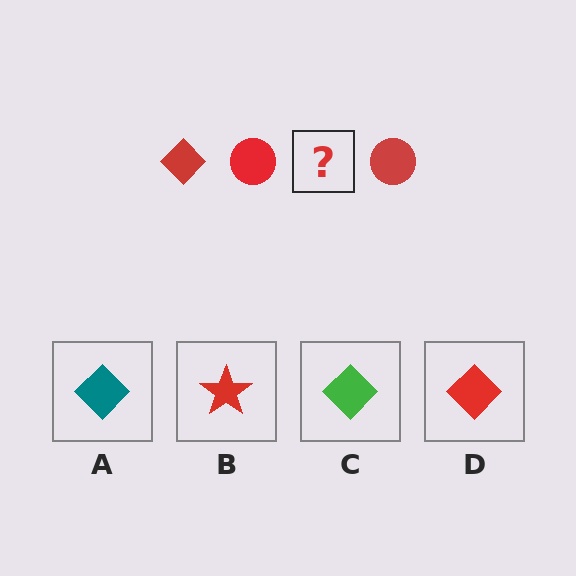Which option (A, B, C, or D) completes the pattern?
D.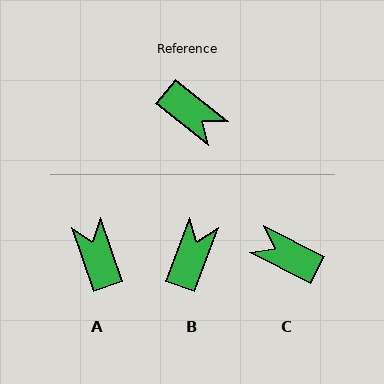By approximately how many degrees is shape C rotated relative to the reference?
Approximately 168 degrees clockwise.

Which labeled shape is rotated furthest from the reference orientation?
C, about 168 degrees away.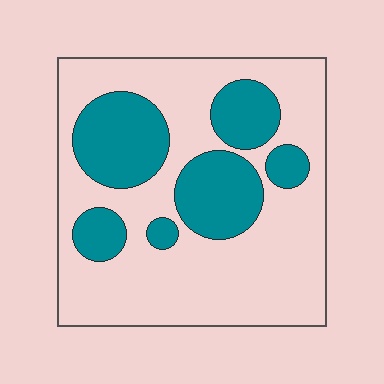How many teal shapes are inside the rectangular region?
6.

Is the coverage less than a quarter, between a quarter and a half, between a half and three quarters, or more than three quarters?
Between a quarter and a half.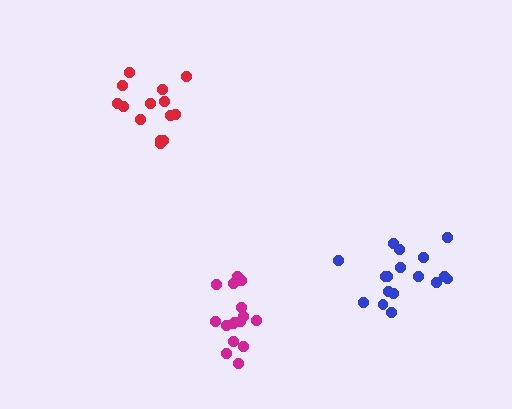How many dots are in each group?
Group 1: 16 dots, Group 2: 17 dots, Group 3: 14 dots (47 total).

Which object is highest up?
The red cluster is topmost.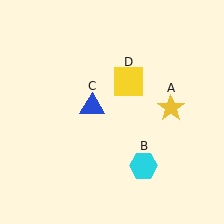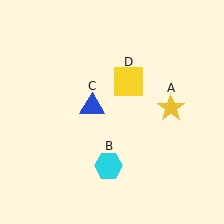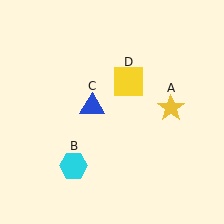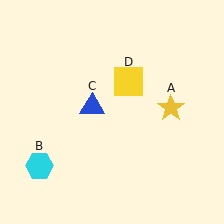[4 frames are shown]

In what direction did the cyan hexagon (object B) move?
The cyan hexagon (object B) moved left.